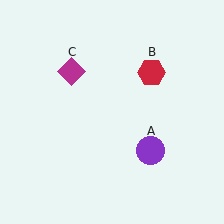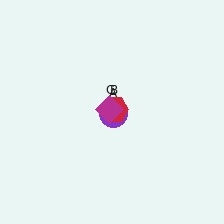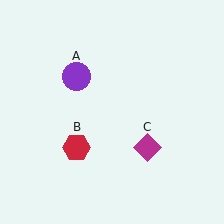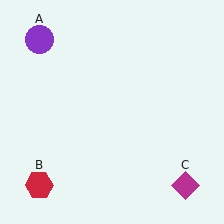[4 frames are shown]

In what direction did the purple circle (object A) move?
The purple circle (object A) moved up and to the left.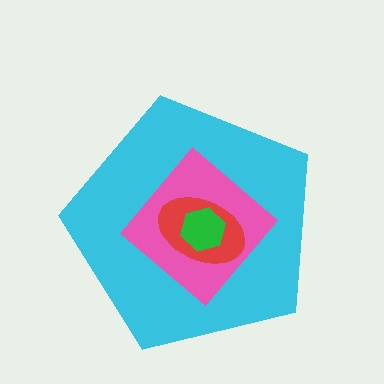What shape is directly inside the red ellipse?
The green hexagon.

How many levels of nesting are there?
4.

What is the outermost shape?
The cyan pentagon.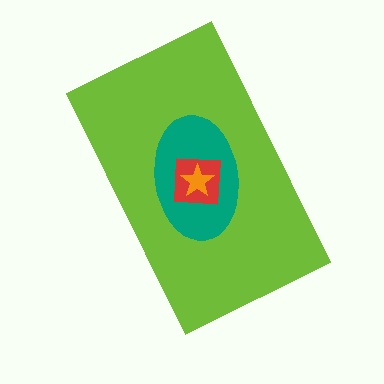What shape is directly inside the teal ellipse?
The red square.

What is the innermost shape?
The orange star.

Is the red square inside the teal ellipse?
Yes.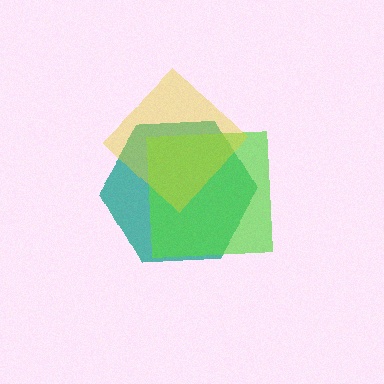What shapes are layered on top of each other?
The layered shapes are: a teal hexagon, a lime square, a yellow diamond.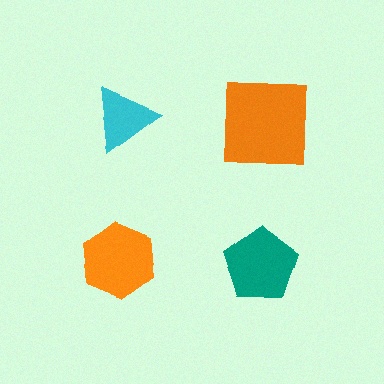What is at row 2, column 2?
A teal pentagon.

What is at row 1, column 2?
An orange square.